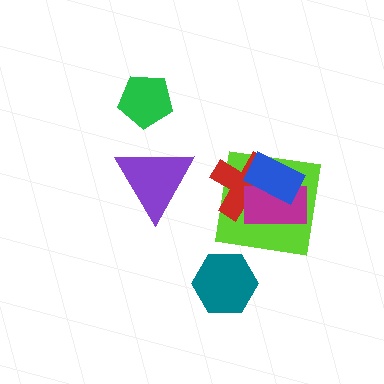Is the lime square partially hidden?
Yes, it is partially covered by another shape.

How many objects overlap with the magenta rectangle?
3 objects overlap with the magenta rectangle.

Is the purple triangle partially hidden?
No, no other shape covers it.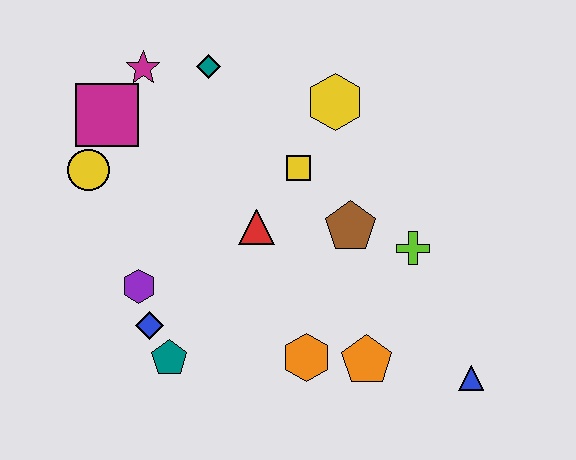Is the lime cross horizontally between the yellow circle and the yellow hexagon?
No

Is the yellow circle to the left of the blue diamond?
Yes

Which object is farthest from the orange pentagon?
The magenta star is farthest from the orange pentagon.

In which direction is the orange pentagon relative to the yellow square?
The orange pentagon is below the yellow square.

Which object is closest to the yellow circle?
The magenta square is closest to the yellow circle.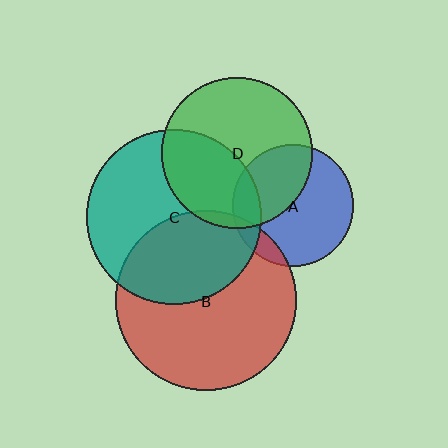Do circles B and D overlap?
Yes.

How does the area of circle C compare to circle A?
Approximately 2.1 times.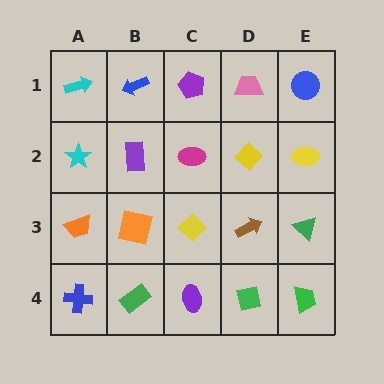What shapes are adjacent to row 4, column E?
A green triangle (row 3, column E), a green square (row 4, column D).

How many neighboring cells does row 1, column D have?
3.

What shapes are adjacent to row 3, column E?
A yellow ellipse (row 2, column E), a green trapezoid (row 4, column E), a brown arrow (row 3, column D).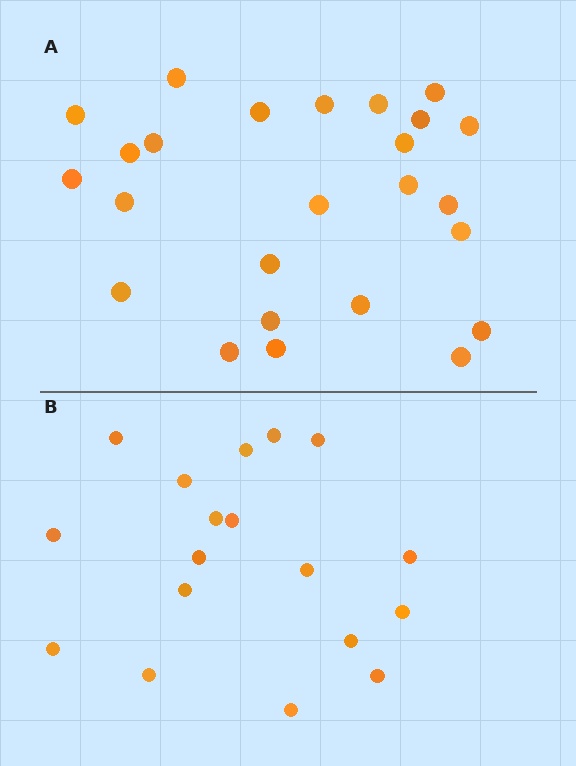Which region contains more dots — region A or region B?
Region A (the top region) has more dots.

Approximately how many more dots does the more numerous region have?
Region A has roughly 8 or so more dots than region B.